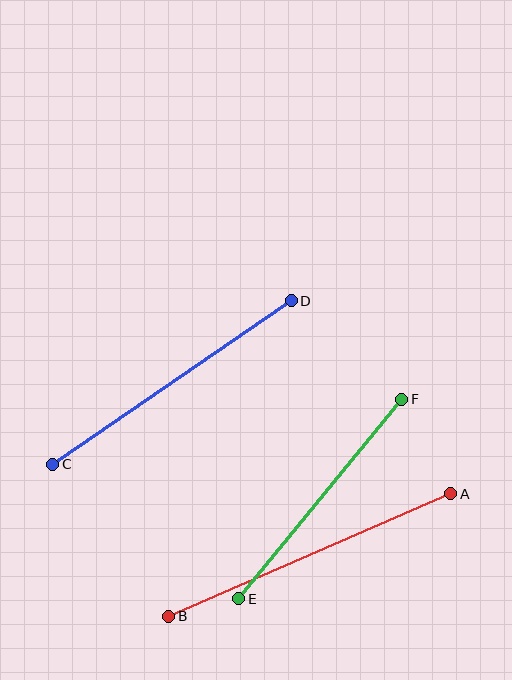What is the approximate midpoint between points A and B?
The midpoint is at approximately (310, 555) pixels.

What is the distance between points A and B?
The distance is approximately 307 pixels.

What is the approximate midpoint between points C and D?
The midpoint is at approximately (172, 382) pixels.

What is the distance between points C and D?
The distance is approximately 289 pixels.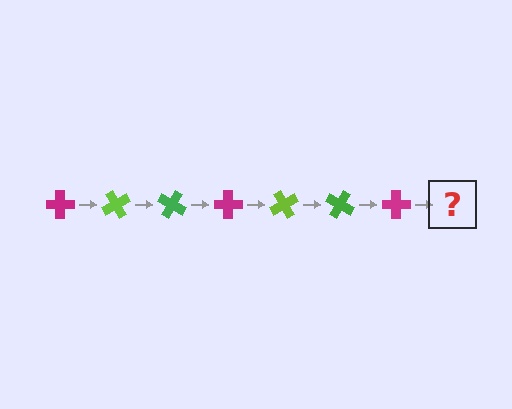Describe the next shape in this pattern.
It should be a lime cross, rotated 420 degrees from the start.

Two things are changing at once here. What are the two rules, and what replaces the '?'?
The two rules are that it rotates 60 degrees each step and the color cycles through magenta, lime, and green. The '?' should be a lime cross, rotated 420 degrees from the start.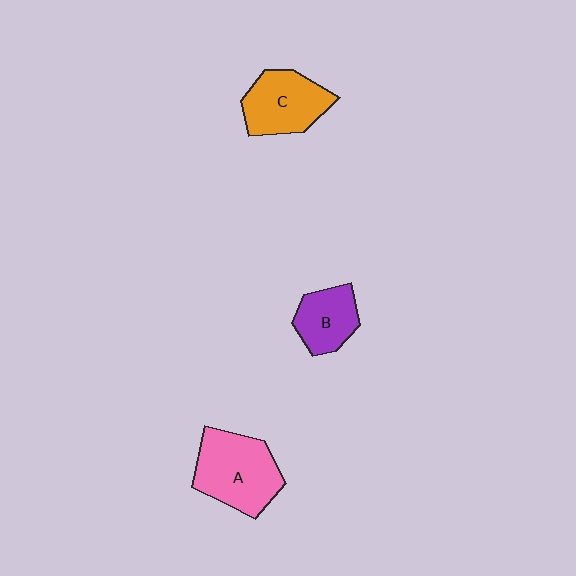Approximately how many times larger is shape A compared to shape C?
Approximately 1.2 times.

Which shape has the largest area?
Shape A (pink).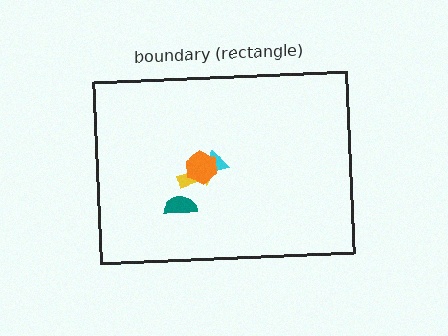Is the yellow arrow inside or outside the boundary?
Inside.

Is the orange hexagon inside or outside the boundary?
Inside.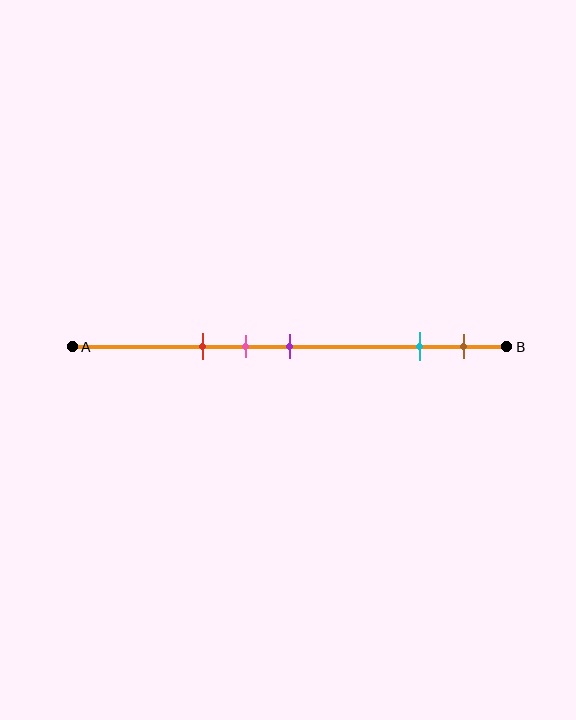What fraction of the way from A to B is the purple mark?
The purple mark is approximately 50% (0.5) of the way from A to B.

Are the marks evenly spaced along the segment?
No, the marks are not evenly spaced.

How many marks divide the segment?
There are 5 marks dividing the segment.